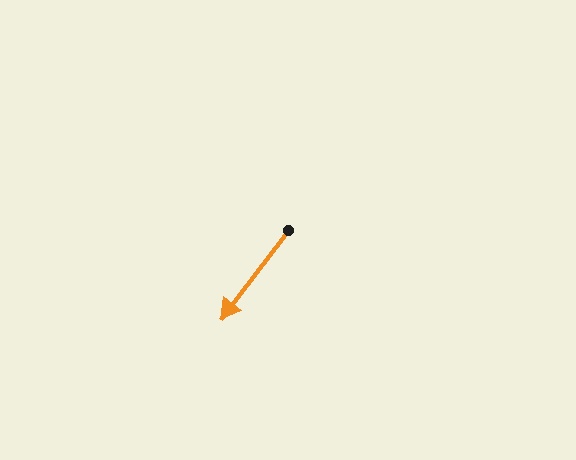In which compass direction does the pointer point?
Southwest.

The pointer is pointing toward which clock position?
Roughly 7 o'clock.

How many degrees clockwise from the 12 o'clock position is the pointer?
Approximately 217 degrees.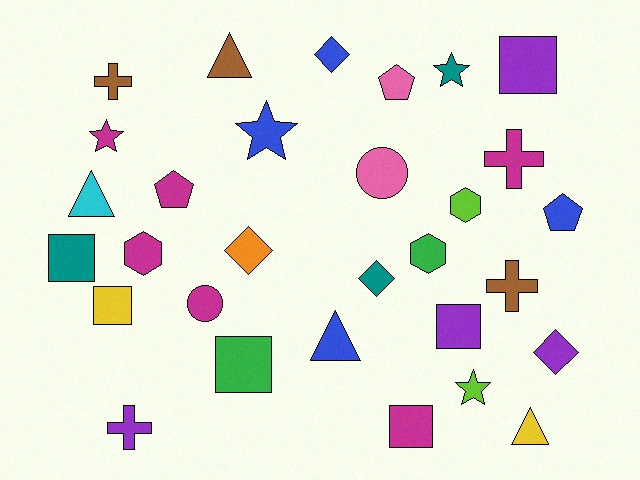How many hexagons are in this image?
There are 3 hexagons.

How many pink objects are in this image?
There are 2 pink objects.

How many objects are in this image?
There are 30 objects.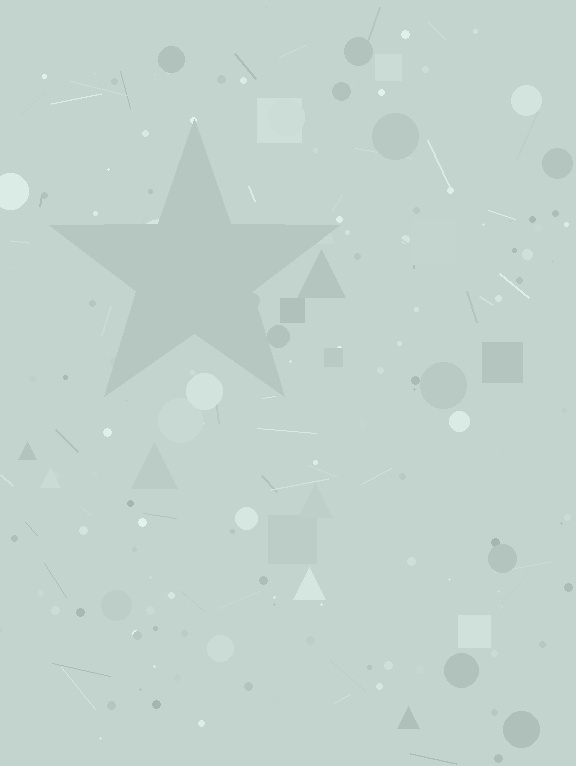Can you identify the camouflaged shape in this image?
The camouflaged shape is a star.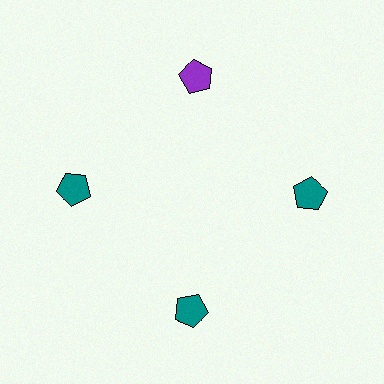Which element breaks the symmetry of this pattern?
The purple pentagon at roughly the 12 o'clock position breaks the symmetry. All other shapes are teal pentagons.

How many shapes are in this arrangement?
There are 4 shapes arranged in a ring pattern.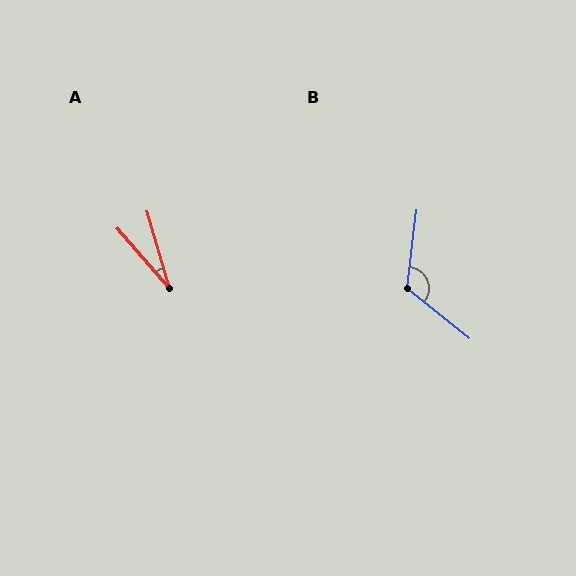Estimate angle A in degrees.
Approximately 25 degrees.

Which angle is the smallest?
A, at approximately 25 degrees.